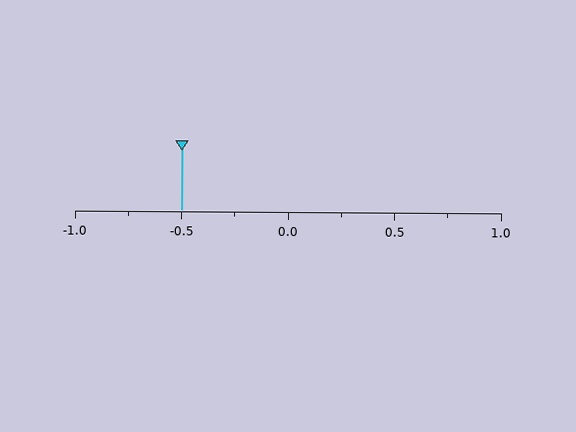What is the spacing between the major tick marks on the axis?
The major ticks are spaced 0.5 apart.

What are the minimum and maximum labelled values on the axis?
The axis runs from -1.0 to 1.0.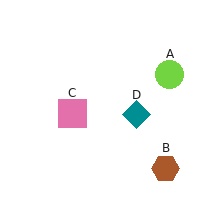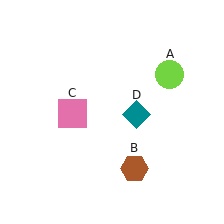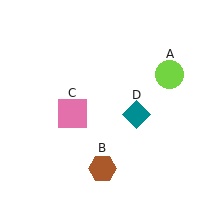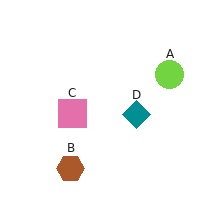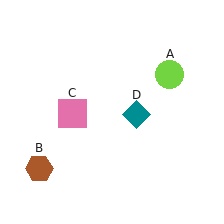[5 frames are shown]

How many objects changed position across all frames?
1 object changed position: brown hexagon (object B).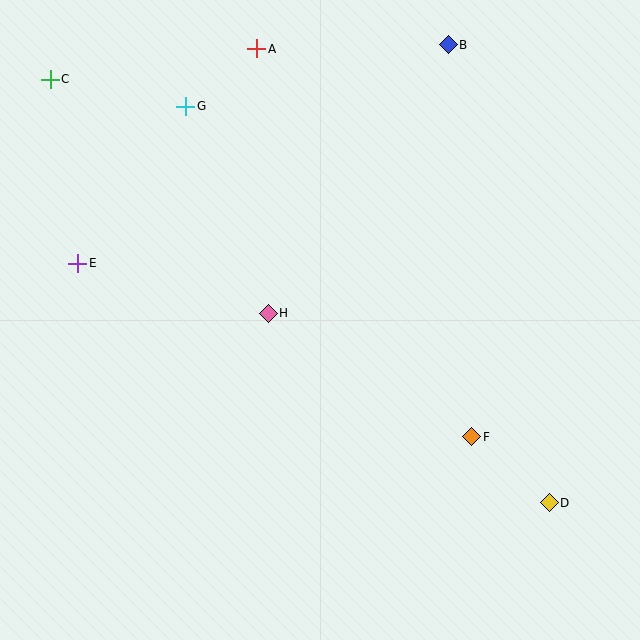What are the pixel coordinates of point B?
Point B is at (448, 45).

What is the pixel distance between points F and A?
The distance between F and A is 444 pixels.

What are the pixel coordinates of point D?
Point D is at (549, 503).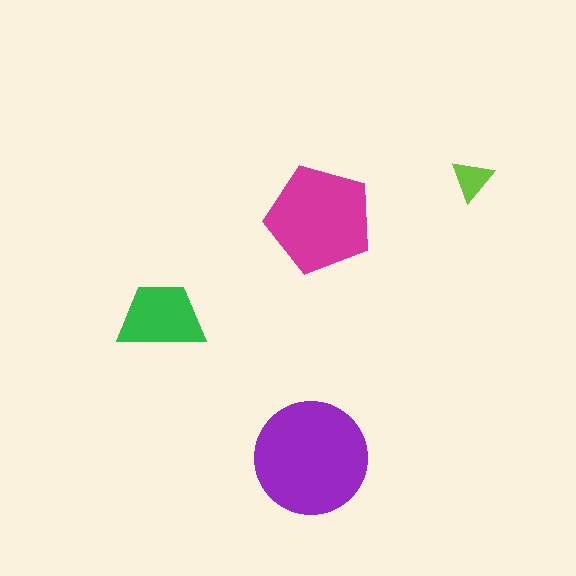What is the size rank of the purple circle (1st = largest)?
1st.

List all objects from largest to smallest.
The purple circle, the magenta pentagon, the green trapezoid, the lime triangle.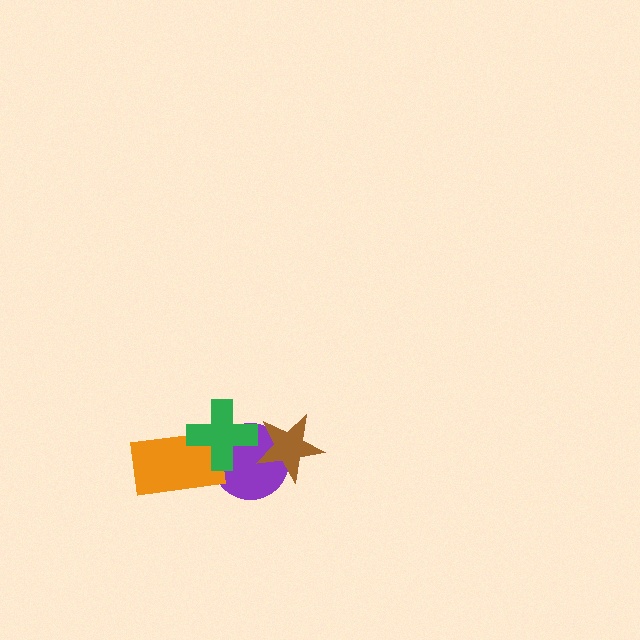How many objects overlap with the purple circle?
3 objects overlap with the purple circle.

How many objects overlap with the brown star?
1 object overlaps with the brown star.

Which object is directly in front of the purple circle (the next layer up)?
The brown star is directly in front of the purple circle.